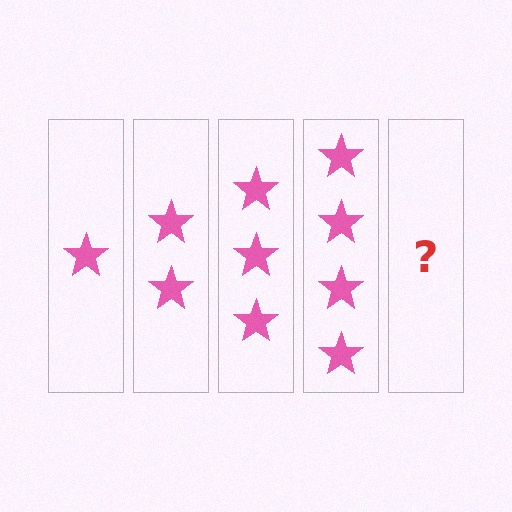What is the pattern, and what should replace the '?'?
The pattern is that each step adds one more star. The '?' should be 5 stars.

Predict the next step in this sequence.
The next step is 5 stars.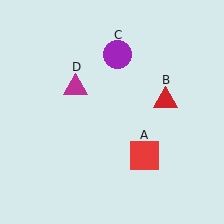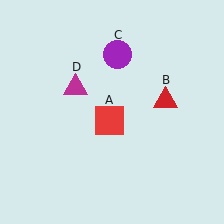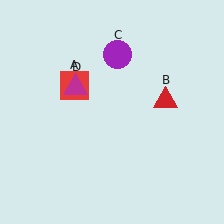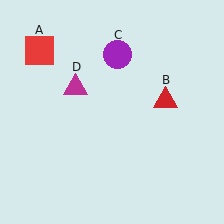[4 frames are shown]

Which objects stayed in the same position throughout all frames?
Red triangle (object B) and purple circle (object C) and magenta triangle (object D) remained stationary.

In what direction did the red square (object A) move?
The red square (object A) moved up and to the left.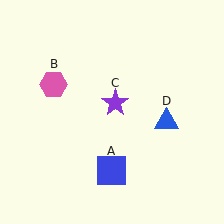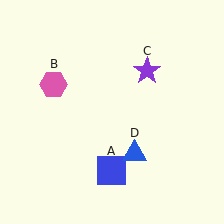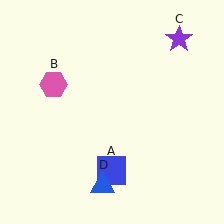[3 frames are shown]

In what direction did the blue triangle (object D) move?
The blue triangle (object D) moved down and to the left.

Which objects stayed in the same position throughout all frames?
Blue square (object A) and pink hexagon (object B) remained stationary.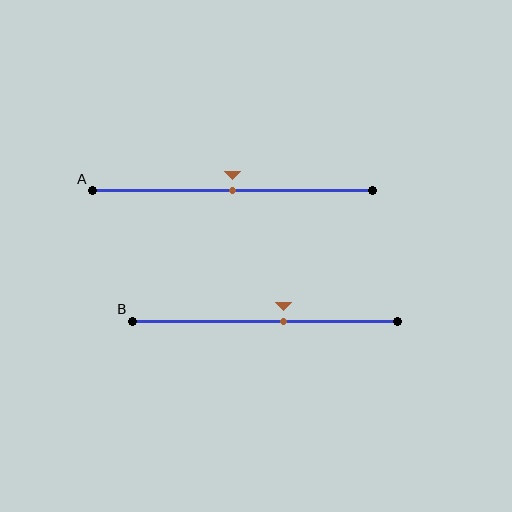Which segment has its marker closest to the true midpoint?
Segment A has its marker closest to the true midpoint.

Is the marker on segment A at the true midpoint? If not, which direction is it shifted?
Yes, the marker on segment A is at the true midpoint.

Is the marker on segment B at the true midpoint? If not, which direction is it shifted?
No, the marker on segment B is shifted to the right by about 7% of the segment length.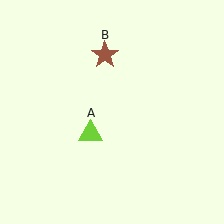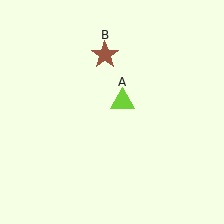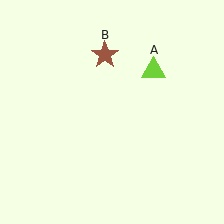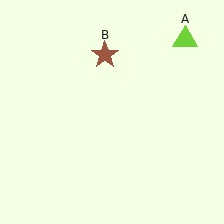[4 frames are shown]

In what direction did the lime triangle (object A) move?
The lime triangle (object A) moved up and to the right.